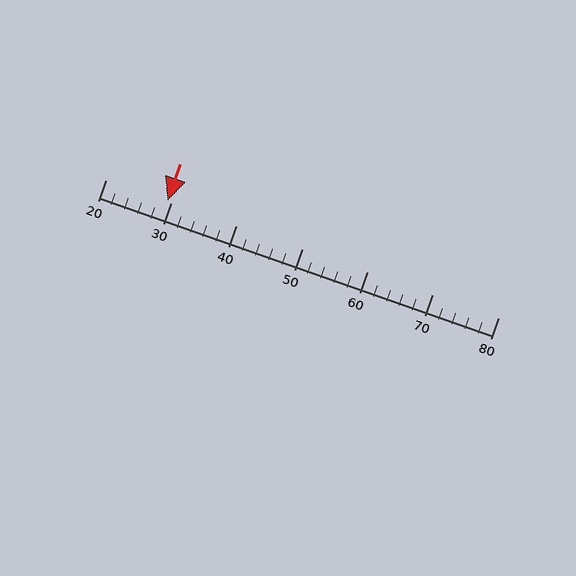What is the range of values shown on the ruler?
The ruler shows values from 20 to 80.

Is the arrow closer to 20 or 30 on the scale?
The arrow is closer to 30.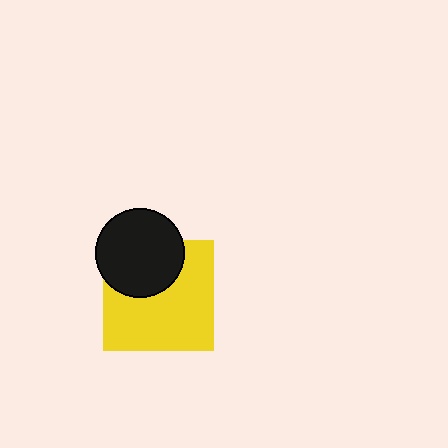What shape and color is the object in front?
The object in front is a black circle.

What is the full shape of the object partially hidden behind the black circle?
The partially hidden object is a yellow square.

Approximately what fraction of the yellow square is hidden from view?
Roughly 33% of the yellow square is hidden behind the black circle.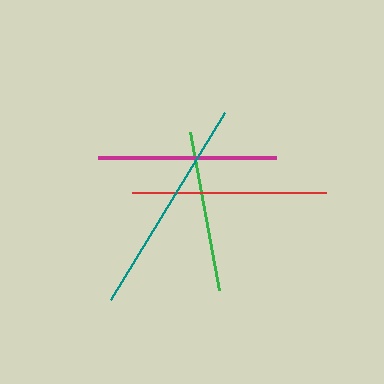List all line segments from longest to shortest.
From longest to shortest: teal, red, magenta, green.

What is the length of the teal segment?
The teal segment is approximately 219 pixels long.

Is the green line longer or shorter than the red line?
The red line is longer than the green line.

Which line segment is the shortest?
The green line is the shortest at approximately 160 pixels.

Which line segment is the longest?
The teal line is the longest at approximately 219 pixels.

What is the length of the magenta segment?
The magenta segment is approximately 178 pixels long.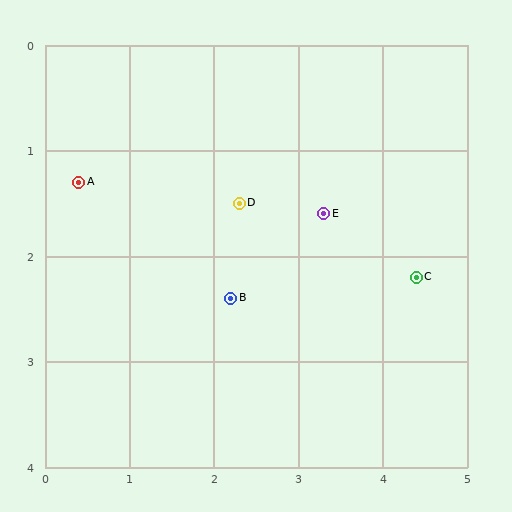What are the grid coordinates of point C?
Point C is at approximately (4.4, 2.2).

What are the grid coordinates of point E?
Point E is at approximately (3.3, 1.6).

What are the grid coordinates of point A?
Point A is at approximately (0.4, 1.3).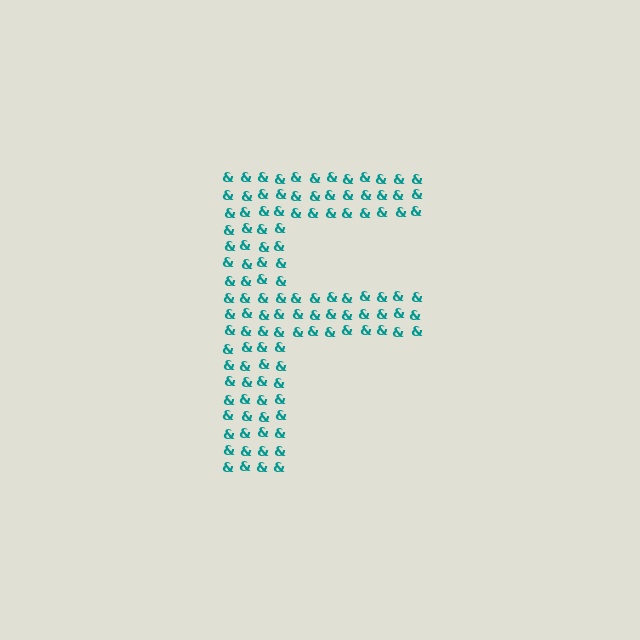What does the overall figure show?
The overall figure shows the letter F.